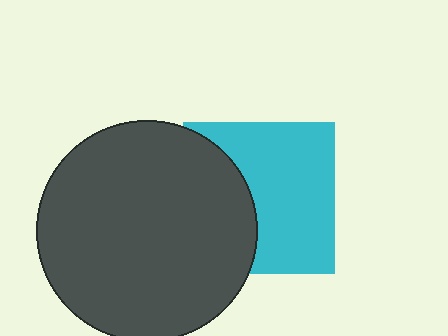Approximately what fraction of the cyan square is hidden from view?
Roughly 38% of the cyan square is hidden behind the dark gray circle.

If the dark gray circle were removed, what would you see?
You would see the complete cyan square.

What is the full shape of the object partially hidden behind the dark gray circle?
The partially hidden object is a cyan square.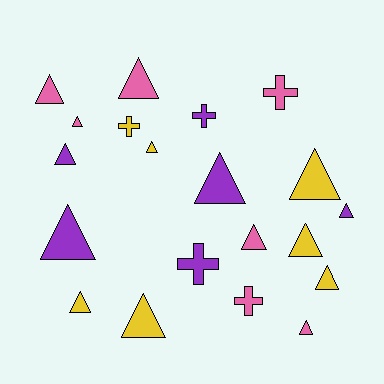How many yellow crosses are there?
There is 1 yellow cross.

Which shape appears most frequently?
Triangle, with 15 objects.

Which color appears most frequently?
Pink, with 7 objects.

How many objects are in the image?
There are 20 objects.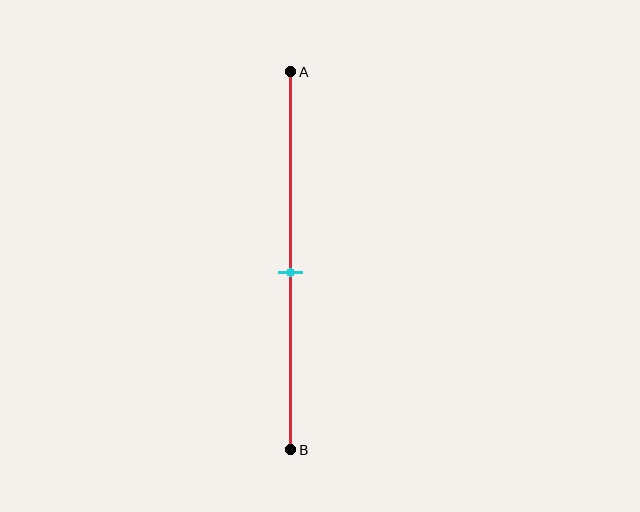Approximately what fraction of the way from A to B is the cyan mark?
The cyan mark is approximately 55% of the way from A to B.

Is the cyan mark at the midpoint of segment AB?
No, the mark is at about 55% from A, not at the 50% midpoint.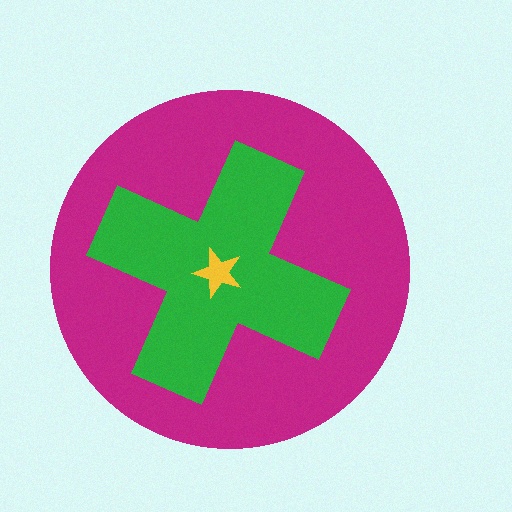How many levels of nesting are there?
3.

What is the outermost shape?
The magenta circle.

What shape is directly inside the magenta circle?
The green cross.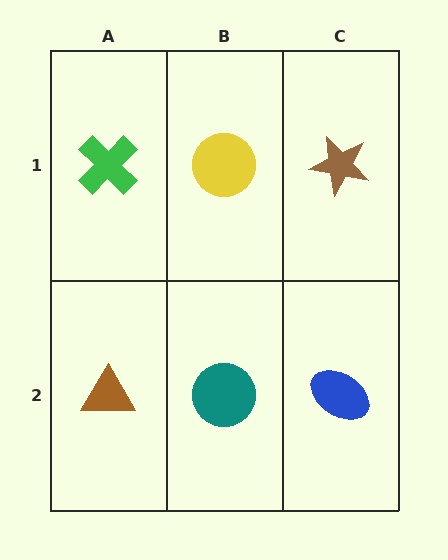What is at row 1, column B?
A yellow circle.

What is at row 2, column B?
A teal circle.